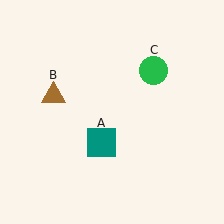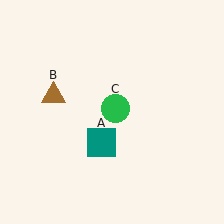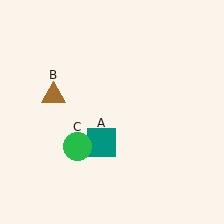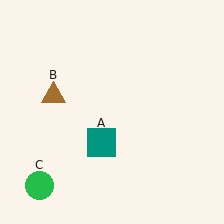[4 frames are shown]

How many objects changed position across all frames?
1 object changed position: green circle (object C).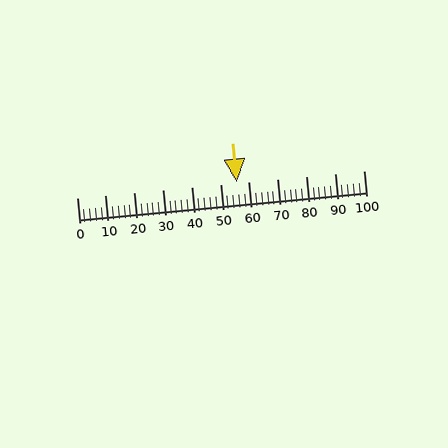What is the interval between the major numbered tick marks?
The major tick marks are spaced 10 units apart.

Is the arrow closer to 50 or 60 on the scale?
The arrow is closer to 60.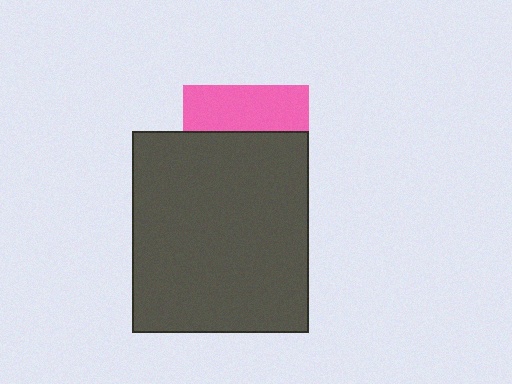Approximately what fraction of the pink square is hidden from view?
Roughly 63% of the pink square is hidden behind the dark gray rectangle.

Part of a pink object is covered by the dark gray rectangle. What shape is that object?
It is a square.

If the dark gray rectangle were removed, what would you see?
You would see the complete pink square.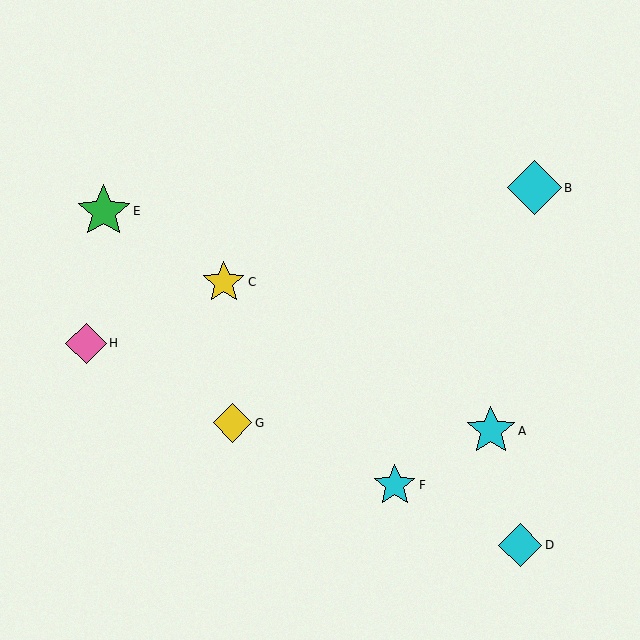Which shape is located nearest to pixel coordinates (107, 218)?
The green star (labeled E) at (104, 211) is nearest to that location.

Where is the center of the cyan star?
The center of the cyan star is at (395, 485).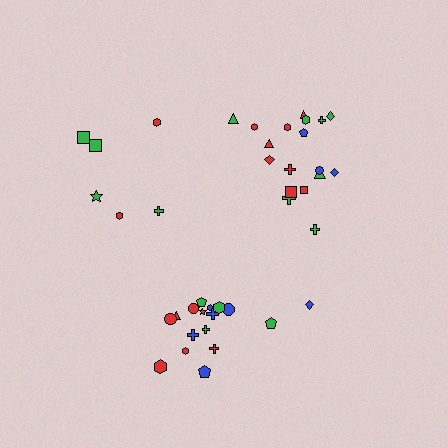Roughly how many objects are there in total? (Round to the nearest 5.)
Roughly 40 objects in total.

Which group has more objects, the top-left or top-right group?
The top-right group.